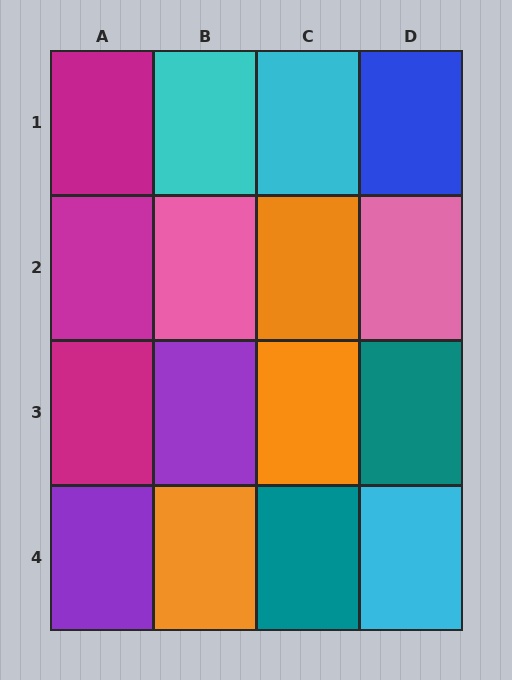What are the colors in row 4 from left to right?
Purple, orange, teal, cyan.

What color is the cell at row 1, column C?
Cyan.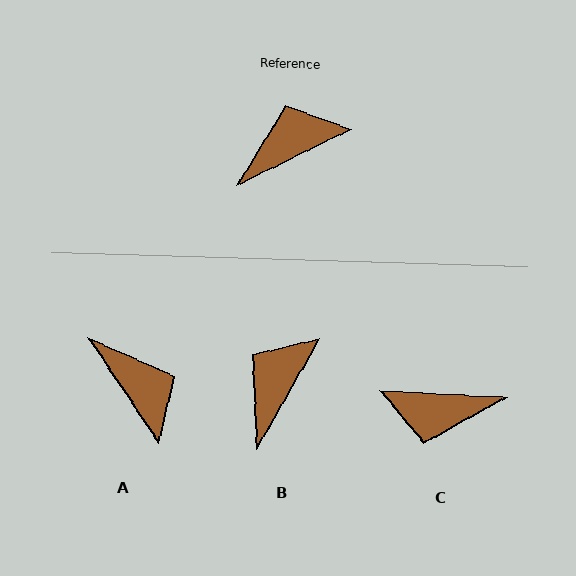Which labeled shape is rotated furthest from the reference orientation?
C, about 150 degrees away.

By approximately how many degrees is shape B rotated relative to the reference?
Approximately 34 degrees counter-clockwise.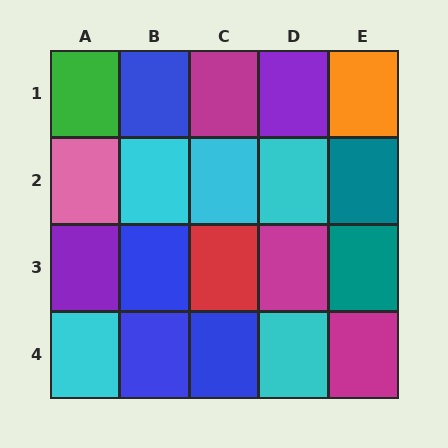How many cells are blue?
4 cells are blue.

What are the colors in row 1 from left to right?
Green, blue, magenta, purple, orange.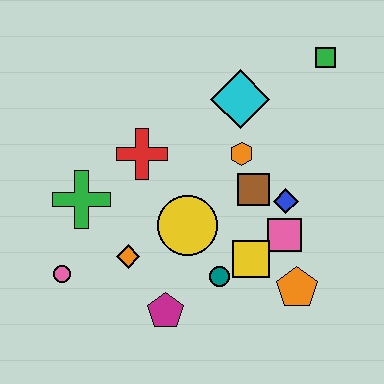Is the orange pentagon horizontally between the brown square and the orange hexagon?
No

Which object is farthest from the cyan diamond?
The pink circle is farthest from the cyan diamond.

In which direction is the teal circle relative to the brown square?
The teal circle is below the brown square.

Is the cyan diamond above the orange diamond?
Yes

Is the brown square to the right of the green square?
No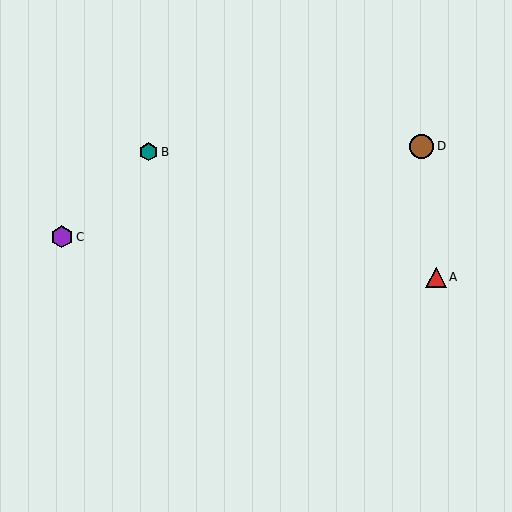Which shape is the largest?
The brown circle (labeled D) is the largest.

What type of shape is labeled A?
Shape A is a red triangle.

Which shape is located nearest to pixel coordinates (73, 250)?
The purple hexagon (labeled C) at (62, 237) is nearest to that location.